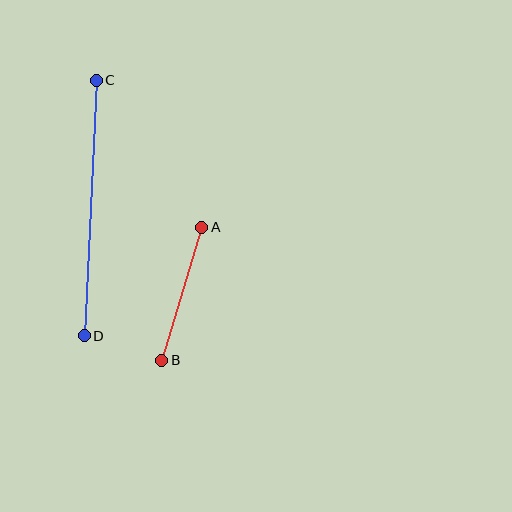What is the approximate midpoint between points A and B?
The midpoint is at approximately (182, 294) pixels.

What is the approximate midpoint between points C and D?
The midpoint is at approximately (90, 208) pixels.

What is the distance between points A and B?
The distance is approximately 139 pixels.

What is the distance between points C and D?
The distance is approximately 256 pixels.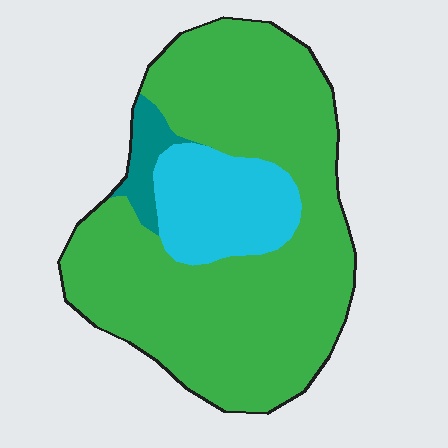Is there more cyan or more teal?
Cyan.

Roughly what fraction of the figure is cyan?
Cyan covers around 15% of the figure.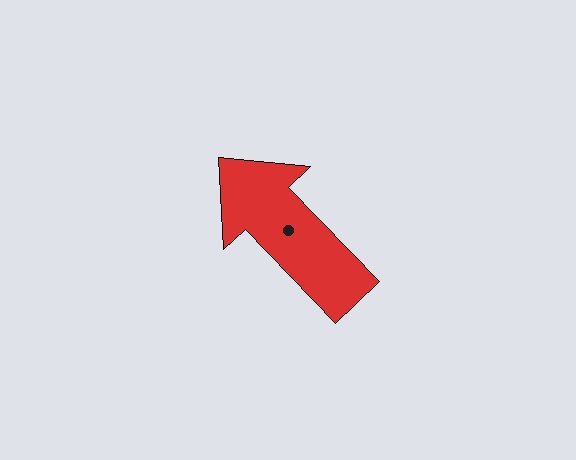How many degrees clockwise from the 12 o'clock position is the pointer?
Approximately 316 degrees.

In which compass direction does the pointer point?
Northwest.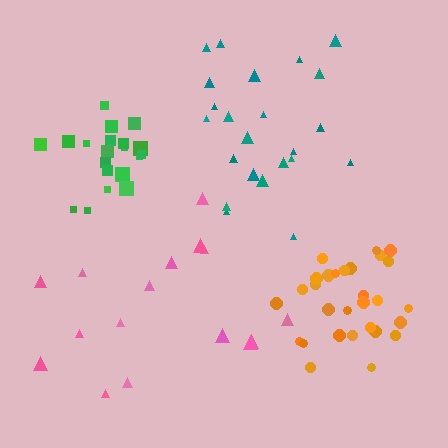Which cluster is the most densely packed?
Green.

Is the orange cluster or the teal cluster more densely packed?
Orange.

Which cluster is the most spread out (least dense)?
Pink.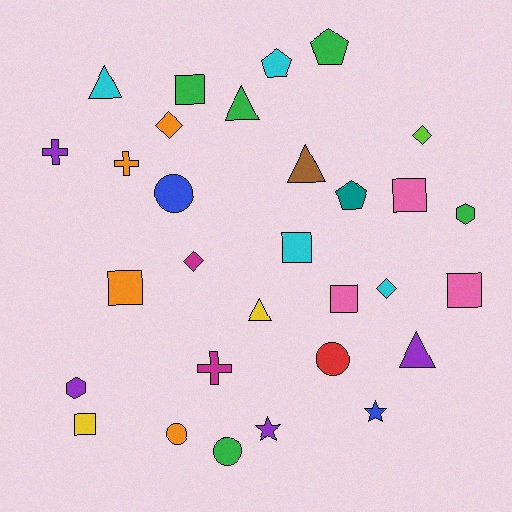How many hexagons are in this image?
There are 2 hexagons.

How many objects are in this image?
There are 30 objects.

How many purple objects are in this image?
There are 4 purple objects.